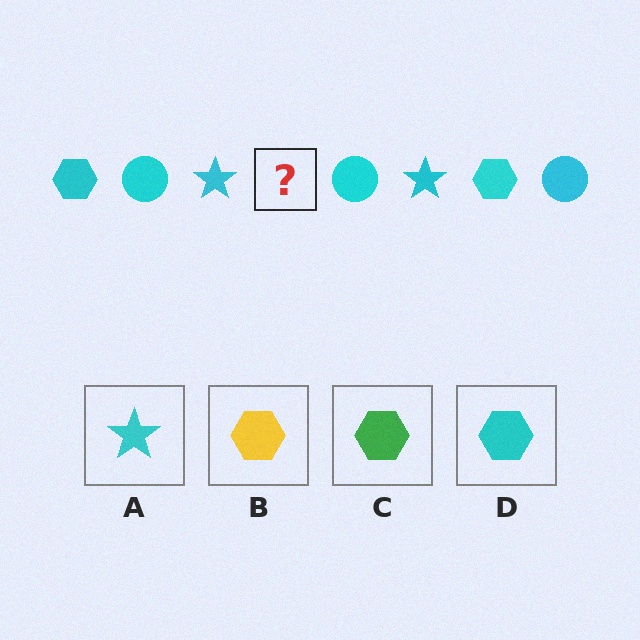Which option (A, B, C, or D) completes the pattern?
D.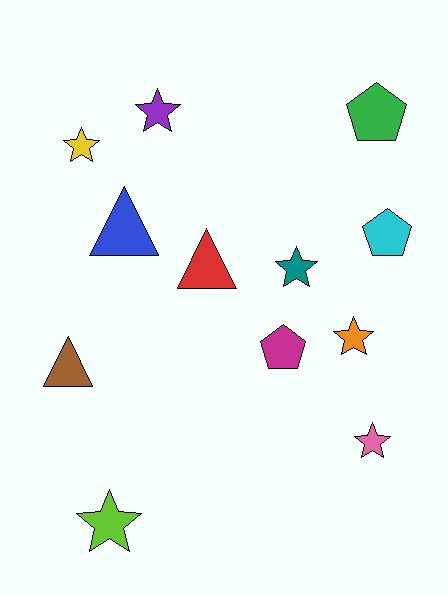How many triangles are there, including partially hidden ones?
There are 3 triangles.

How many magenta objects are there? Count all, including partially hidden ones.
There is 1 magenta object.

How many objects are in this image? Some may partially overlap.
There are 12 objects.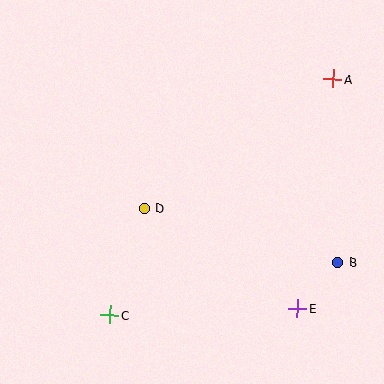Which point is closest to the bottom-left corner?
Point C is closest to the bottom-left corner.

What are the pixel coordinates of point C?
Point C is at (110, 315).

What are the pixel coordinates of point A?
Point A is at (333, 79).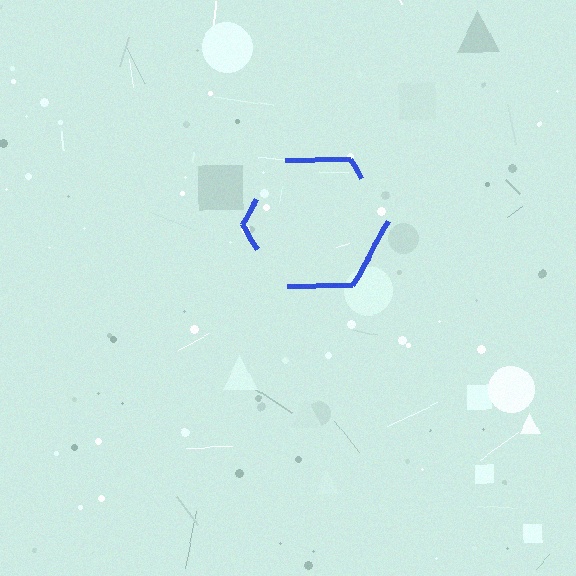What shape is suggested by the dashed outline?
The dashed outline suggests a hexagon.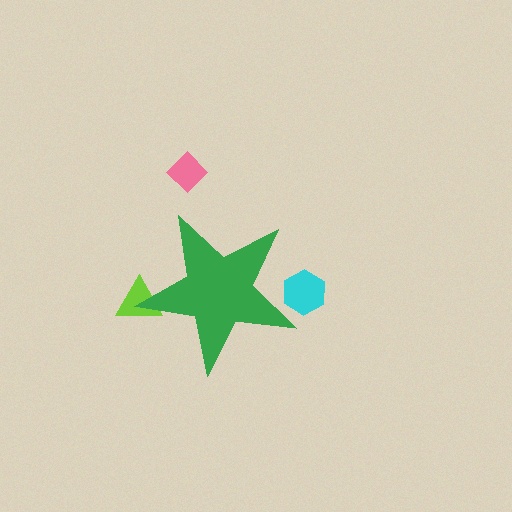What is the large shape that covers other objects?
A green star.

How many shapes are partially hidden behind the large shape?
2 shapes are partially hidden.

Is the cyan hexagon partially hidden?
Yes, the cyan hexagon is partially hidden behind the green star.